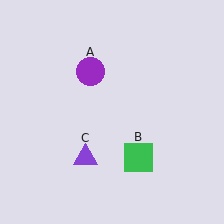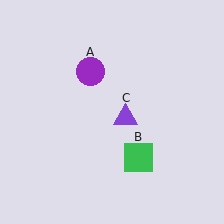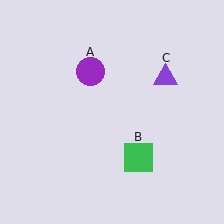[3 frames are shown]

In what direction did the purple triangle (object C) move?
The purple triangle (object C) moved up and to the right.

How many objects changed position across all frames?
1 object changed position: purple triangle (object C).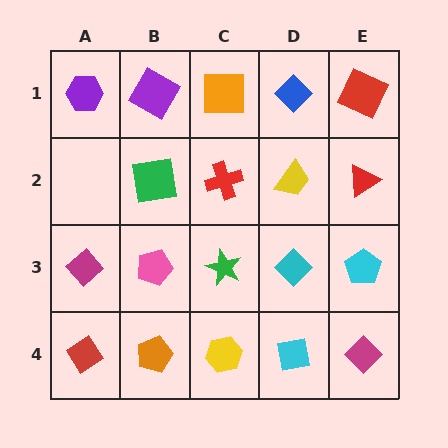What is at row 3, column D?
A cyan diamond.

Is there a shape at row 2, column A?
No, that cell is empty.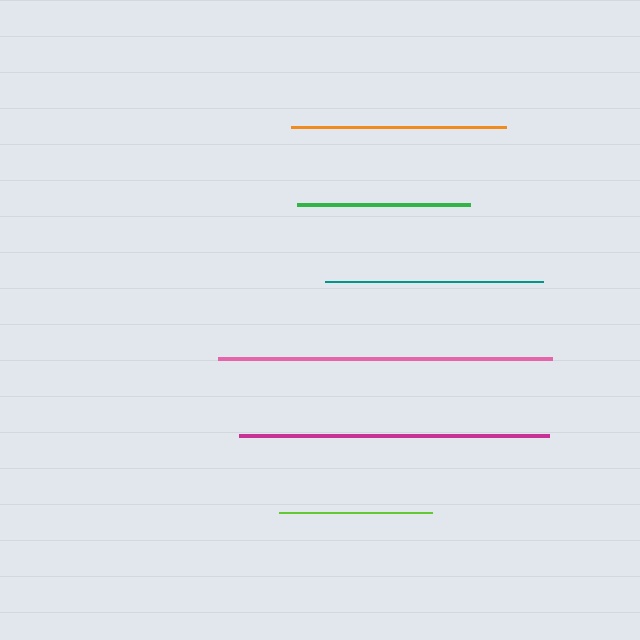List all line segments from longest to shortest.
From longest to shortest: pink, magenta, teal, orange, green, lime.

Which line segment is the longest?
The pink line is the longest at approximately 334 pixels.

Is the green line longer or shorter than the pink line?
The pink line is longer than the green line.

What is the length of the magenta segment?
The magenta segment is approximately 311 pixels long.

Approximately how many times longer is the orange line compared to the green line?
The orange line is approximately 1.2 times the length of the green line.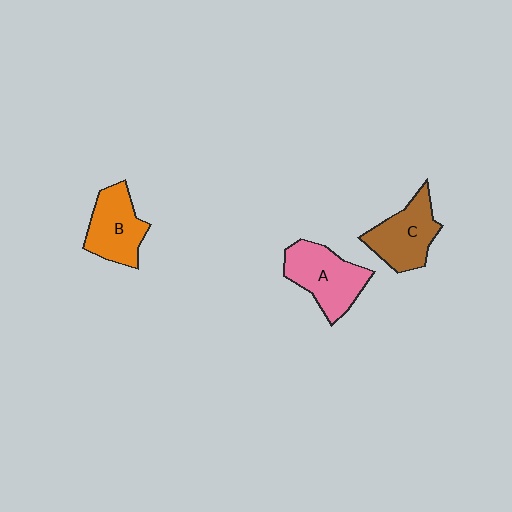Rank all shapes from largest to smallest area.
From largest to smallest: A (pink), C (brown), B (orange).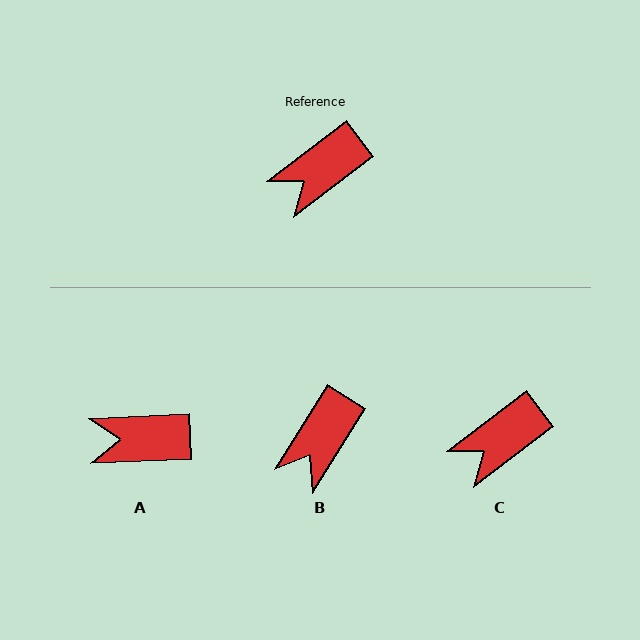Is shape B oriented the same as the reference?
No, it is off by about 21 degrees.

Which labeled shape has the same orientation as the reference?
C.